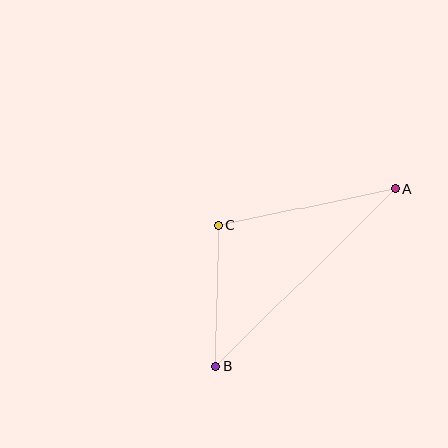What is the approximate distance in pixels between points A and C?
The distance between A and C is approximately 181 pixels.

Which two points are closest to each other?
Points B and C are closest to each other.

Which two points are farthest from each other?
Points A and B are farthest from each other.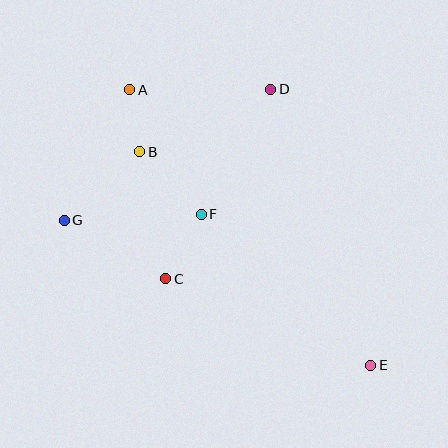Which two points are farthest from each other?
Points A and E are farthest from each other.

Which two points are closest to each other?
Points A and B are closest to each other.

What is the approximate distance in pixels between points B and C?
The distance between B and C is approximately 130 pixels.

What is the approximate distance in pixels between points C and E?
The distance between C and E is approximately 223 pixels.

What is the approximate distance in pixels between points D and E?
The distance between D and E is approximately 294 pixels.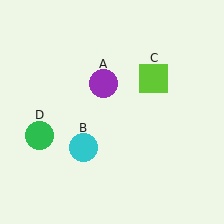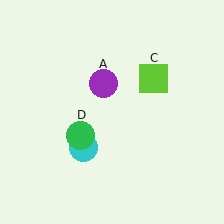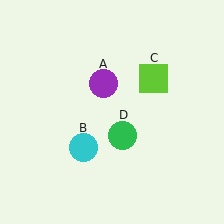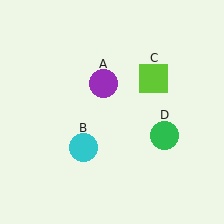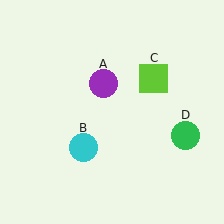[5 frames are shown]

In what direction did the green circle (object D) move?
The green circle (object D) moved right.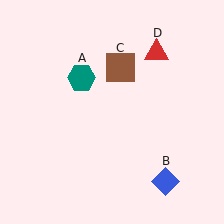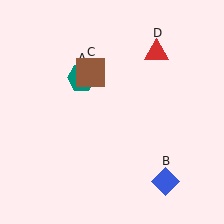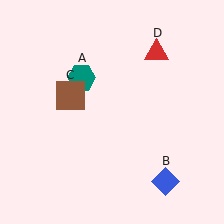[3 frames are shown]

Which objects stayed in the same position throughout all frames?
Teal hexagon (object A) and blue diamond (object B) and red triangle (object D) remained stationary.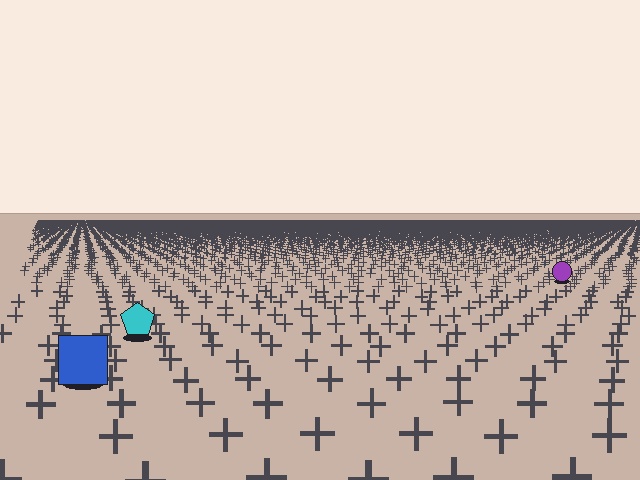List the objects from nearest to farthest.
From nearest to farthest: the blue square, the cyan pentagon, the purple circle.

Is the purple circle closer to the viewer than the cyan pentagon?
No. The cyan pentagon is closer — you can tell from the texture gradient: the ground texture is coarser near it.